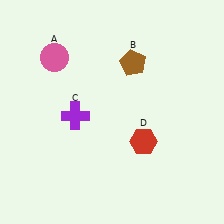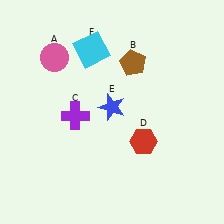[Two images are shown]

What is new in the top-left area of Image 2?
A blue star (E) was added in the top-left area of Image 2.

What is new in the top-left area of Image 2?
A cyan square (F) was added in the top-left area of Image 2.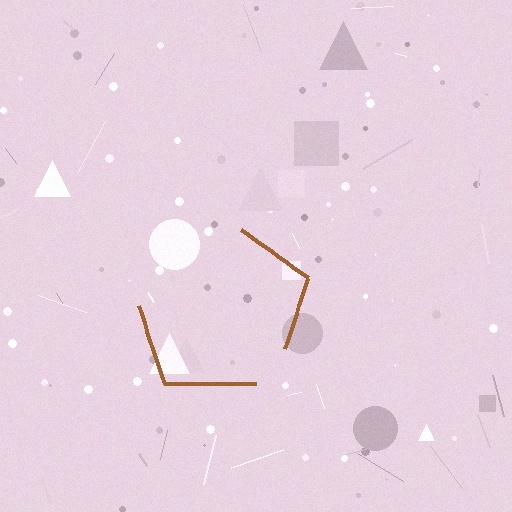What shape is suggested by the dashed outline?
The dashed outline suggests a pentagon.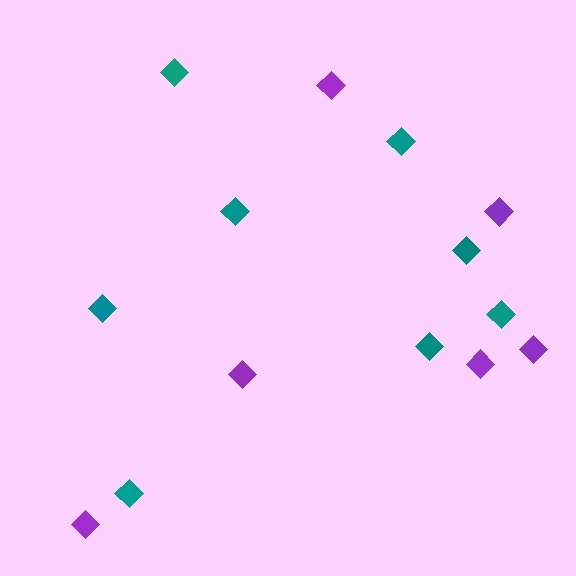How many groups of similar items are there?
There are 2 groups: one group of purple diamonds (6) and one group of teal diamonds (8).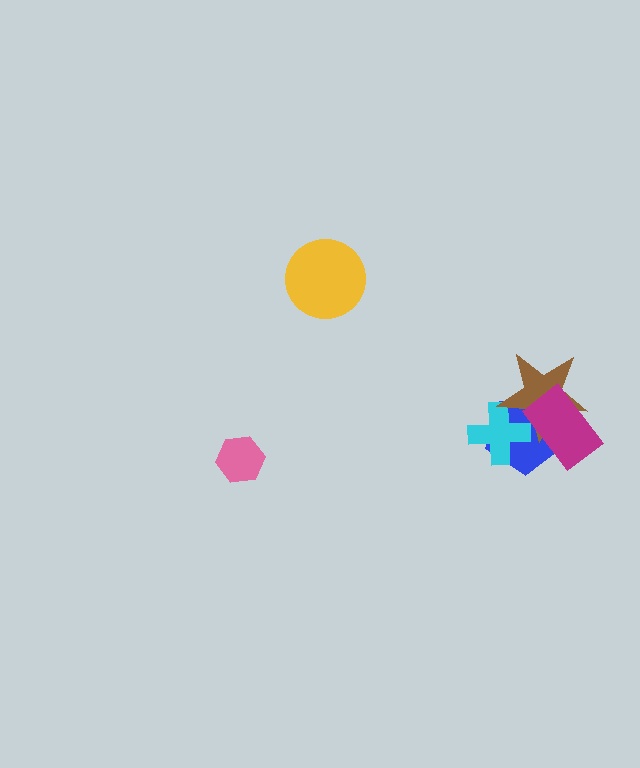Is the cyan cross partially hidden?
Yes, it is partially covered by another shape.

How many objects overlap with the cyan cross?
2 objects overlap with the cyan cross.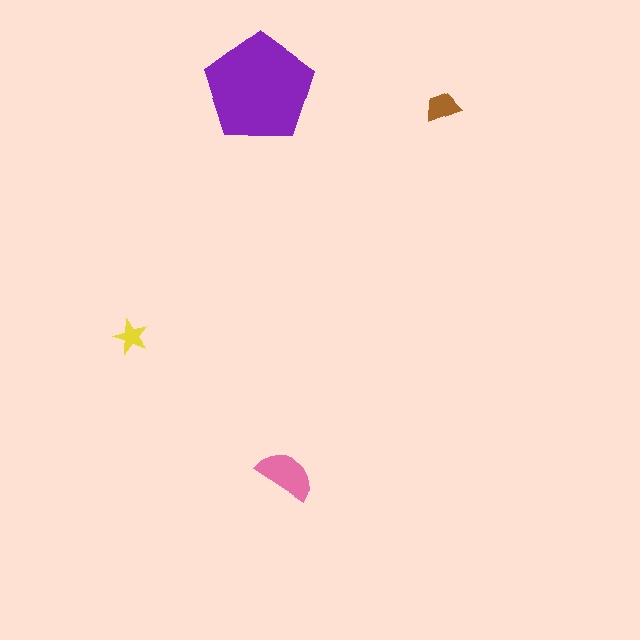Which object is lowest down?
The pink semicircle is bottommost.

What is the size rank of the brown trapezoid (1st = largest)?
3rd.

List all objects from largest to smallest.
The purple pentagon, the pink semicircle, the brown trapezoid, the yellow star.